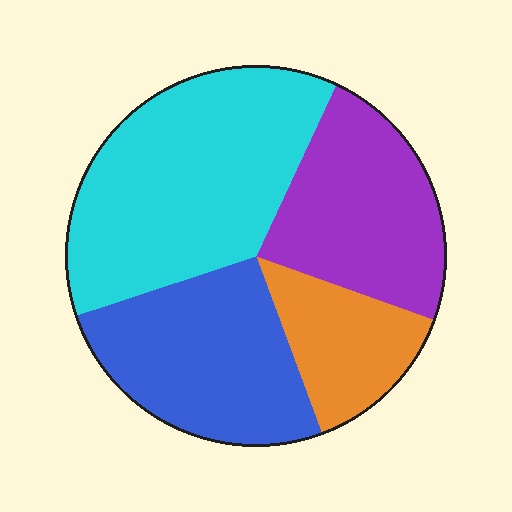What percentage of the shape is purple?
Purple takes up less than a quarter of the shape.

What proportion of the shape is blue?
Blue covers 26% of the shape.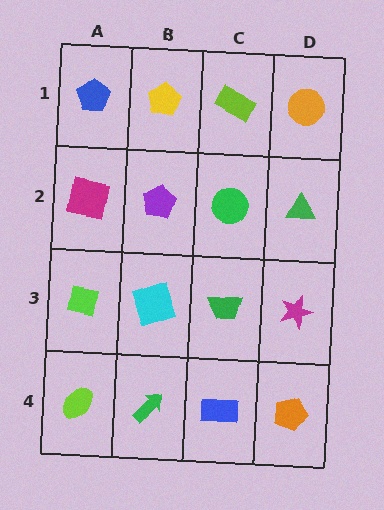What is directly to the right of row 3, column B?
A green trapezoid.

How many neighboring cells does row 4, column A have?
2.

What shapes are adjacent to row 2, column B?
A yellow pentagon (row 1, column B), a cyan square (row 3, column B), a magenta square (row 2, column A), a green circle (row 2, column C).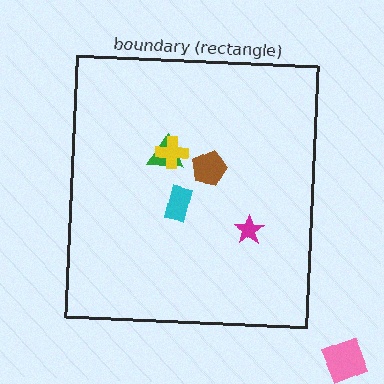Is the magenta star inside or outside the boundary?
Inside.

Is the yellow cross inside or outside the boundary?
Inside.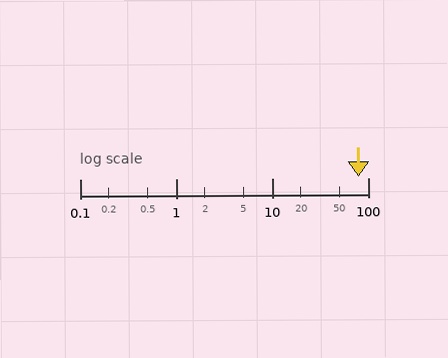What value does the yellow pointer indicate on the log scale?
The pointer indicates approximately 80.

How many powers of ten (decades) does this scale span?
The scale spans 3 decades, from 0.1 to 100.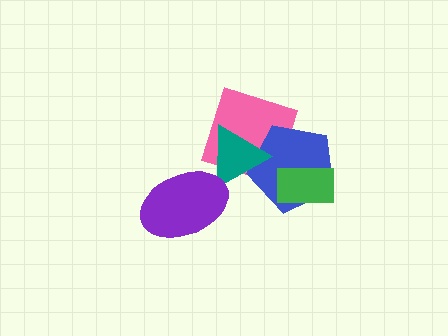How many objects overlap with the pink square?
2 objects overlap with the pink square.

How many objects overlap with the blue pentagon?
3 objects overlap with the blue pentagon.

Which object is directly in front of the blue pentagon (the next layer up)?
The teal triangle is directly in front of the blue pentagon.